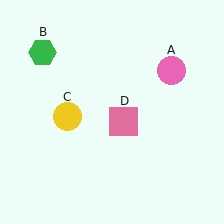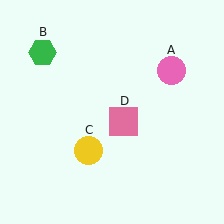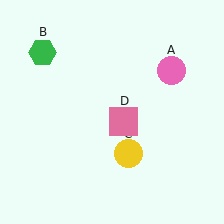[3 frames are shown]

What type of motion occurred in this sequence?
The yellow circle (object C) rotated counterclockwise around the center of the scene.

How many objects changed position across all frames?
1 object changed position: yellow circle (object C).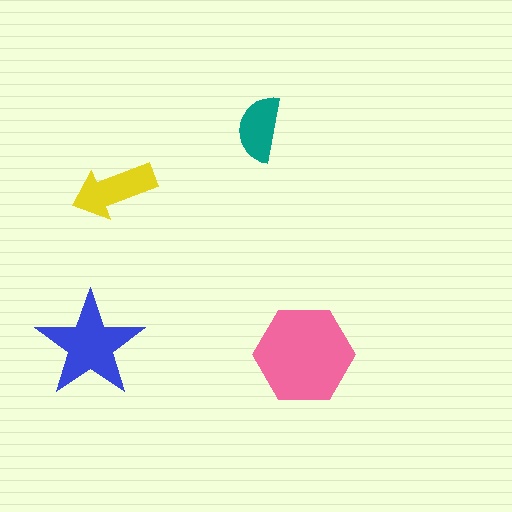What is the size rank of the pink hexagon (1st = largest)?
1st.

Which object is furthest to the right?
The pink hexagon is rightmost.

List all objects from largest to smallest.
The pink hexagon, the blue star, the yellow arrow, the teal semicircle.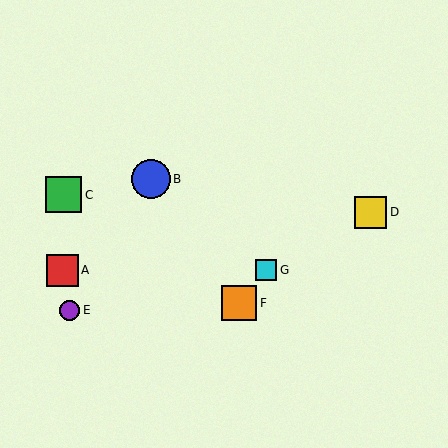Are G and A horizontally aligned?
Yes, both are at y≈270.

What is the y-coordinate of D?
Object D is at y≈212.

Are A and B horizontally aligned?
No, A is at y≈270 and B is at y≈179.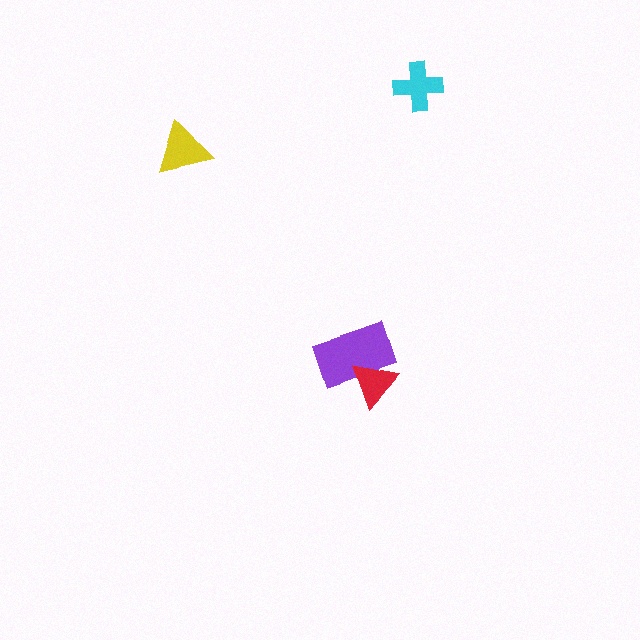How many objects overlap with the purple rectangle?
1 object overlaps with the purple rectangle.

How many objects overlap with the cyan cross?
0 objects overlap with the cyan cross.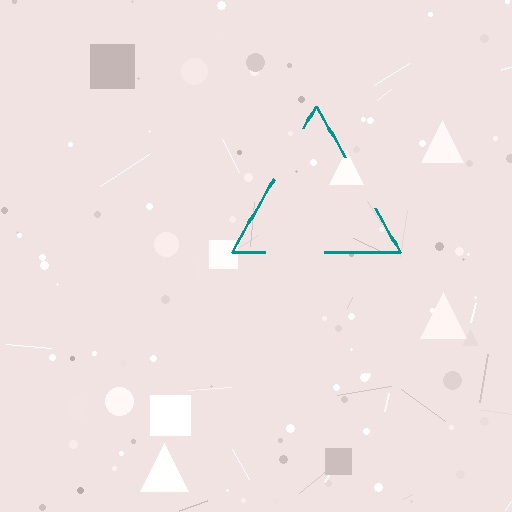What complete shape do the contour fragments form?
The contour fragments form a triangle.